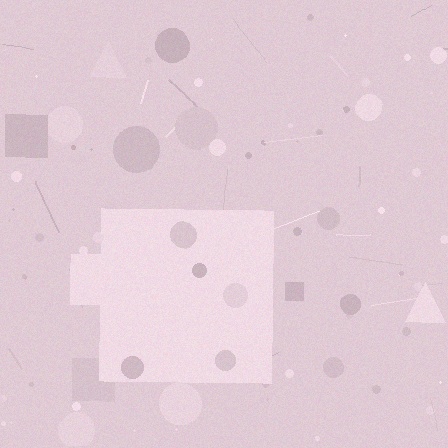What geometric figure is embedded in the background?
A square is embedded in the background.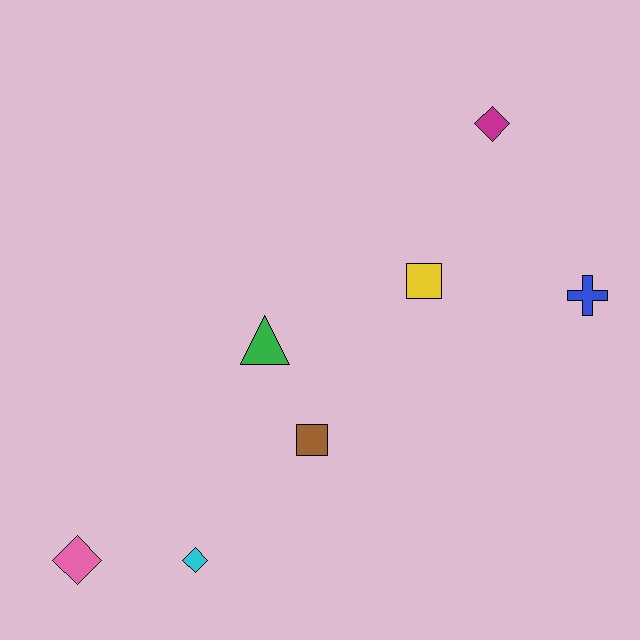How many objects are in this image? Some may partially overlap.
There are 7 objects.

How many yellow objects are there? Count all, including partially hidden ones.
There is 1 yellow object.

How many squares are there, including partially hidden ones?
There are 2 squares.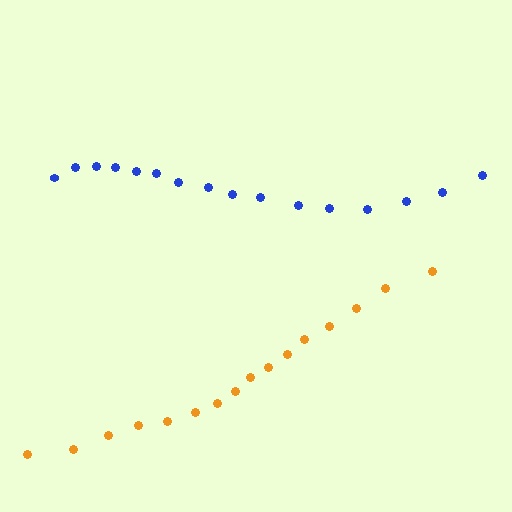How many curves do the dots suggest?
There are 2 distinct paths.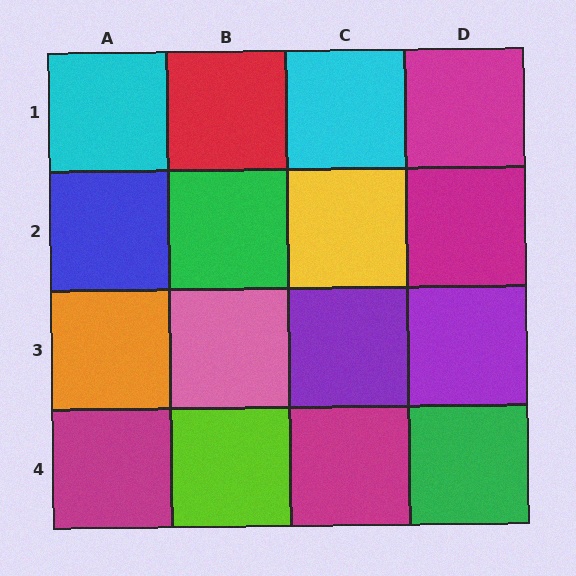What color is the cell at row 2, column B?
Green.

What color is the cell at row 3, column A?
Orange.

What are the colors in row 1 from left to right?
Cyan, red, cyan, magenta.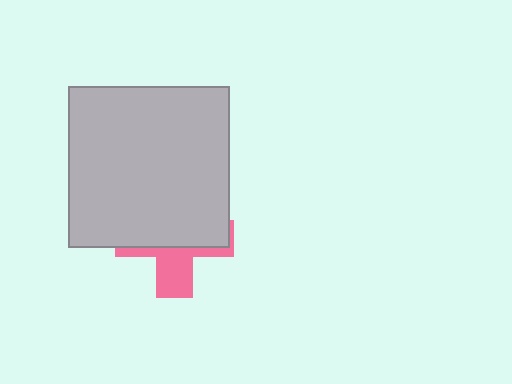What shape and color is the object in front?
The object in front is a light gray square.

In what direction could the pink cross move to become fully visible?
The pink cross could move down. That would shift it out from behind the light gray square entirely.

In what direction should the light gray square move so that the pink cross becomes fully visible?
The light gray square should move up. That is the shortest direction to clear the overlap and leave the pink cross fully visible.